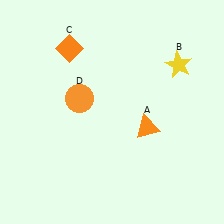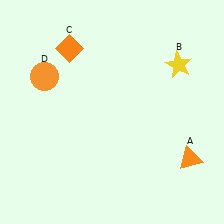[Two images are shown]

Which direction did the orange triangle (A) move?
The orange triangle (A) moved right.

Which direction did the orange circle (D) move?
The orange circle (D) moved left.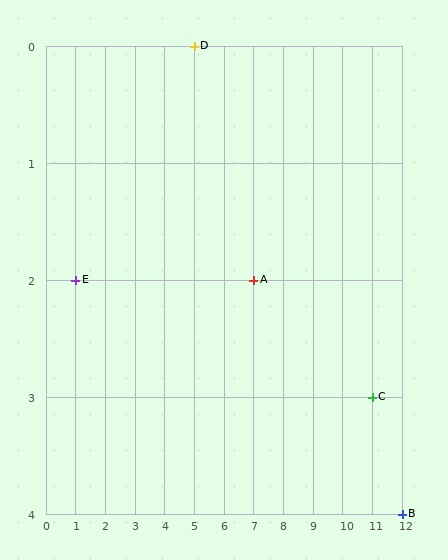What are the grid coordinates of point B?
Point B is at grid coordinates (12, 4).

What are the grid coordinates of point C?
Point C is at grid coordinates (11, 3).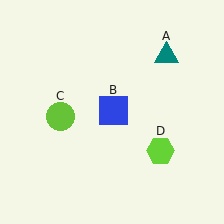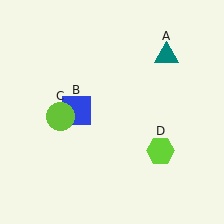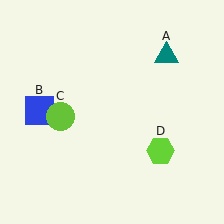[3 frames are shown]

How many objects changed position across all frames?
1 object changed position: blue square (object B).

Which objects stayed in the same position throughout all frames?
Teal triangle (object A) and lime circle (object C) and lime hexagon (object D) remained stationary.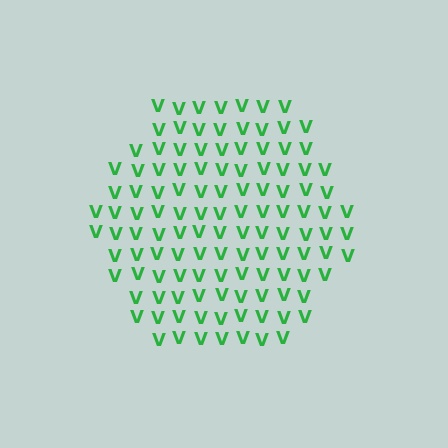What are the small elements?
The small elements are letter V's.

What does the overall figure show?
The overall figure shows a hexagon.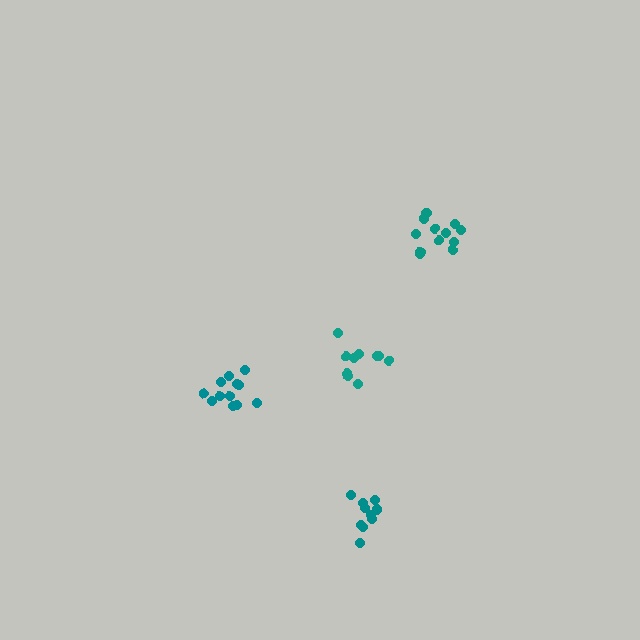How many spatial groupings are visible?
There are 4 spatial groupings.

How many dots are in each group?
Group 1: 12 dots, Group 2: 12 dots, Group 3: 10 dots, Group 4: 10 dots (44 total).